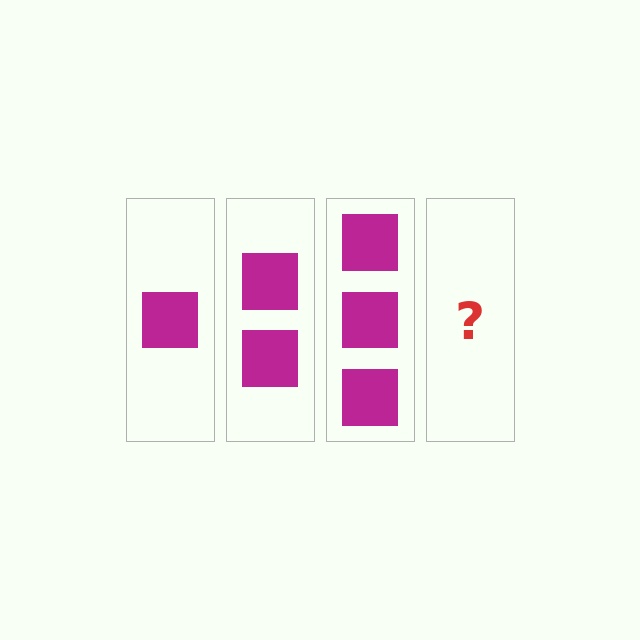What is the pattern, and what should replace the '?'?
The pattern is that each step adds one more square. The '?' should be 4 squares.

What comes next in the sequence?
The next element should be 4 squares.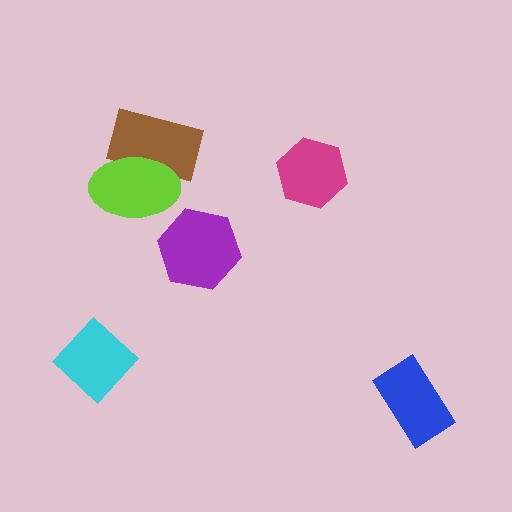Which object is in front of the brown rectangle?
The lime ellipse is in front of the brown rectangle.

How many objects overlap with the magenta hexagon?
0 objects overlap with the magenta hexagon.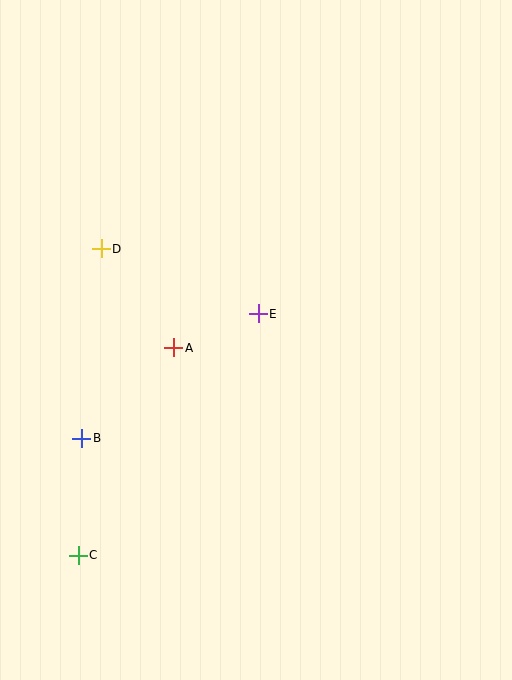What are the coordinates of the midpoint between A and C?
The midpoint between A and C is at (126, 452).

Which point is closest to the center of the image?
Point E at (258, 314) is closest to the center.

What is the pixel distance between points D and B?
The distance between D and B is 191 pixels.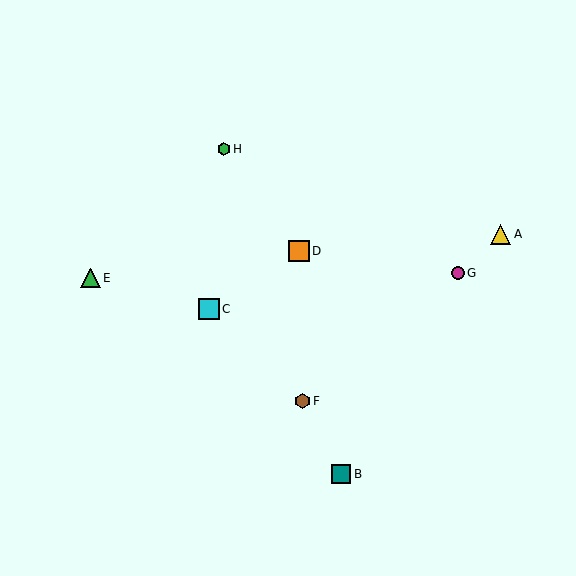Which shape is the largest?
The orange square (labeled D) is the largest.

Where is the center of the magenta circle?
The center of the magenta circle is at (458, 273).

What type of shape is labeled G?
Shape G is a magenta circle.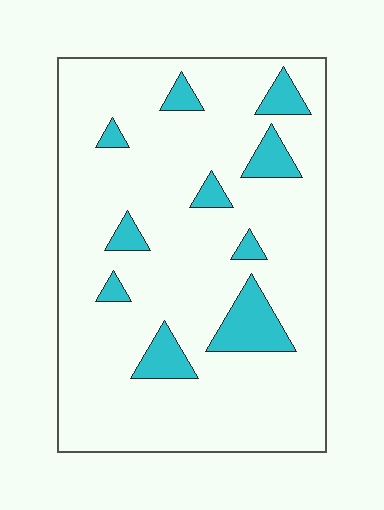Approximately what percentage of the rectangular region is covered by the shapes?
Approximately 15%.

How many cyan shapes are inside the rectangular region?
10.